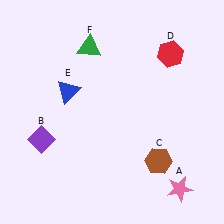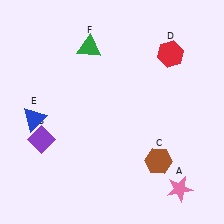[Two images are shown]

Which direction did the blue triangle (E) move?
The blue triangle (E) moved left.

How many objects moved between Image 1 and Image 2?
1 object moved between the two images.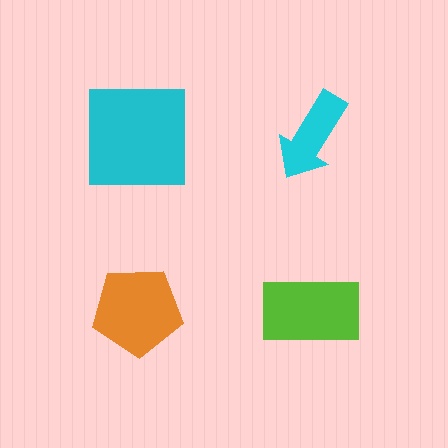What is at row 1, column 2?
A cyan arrow.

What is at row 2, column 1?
An orange pentagon.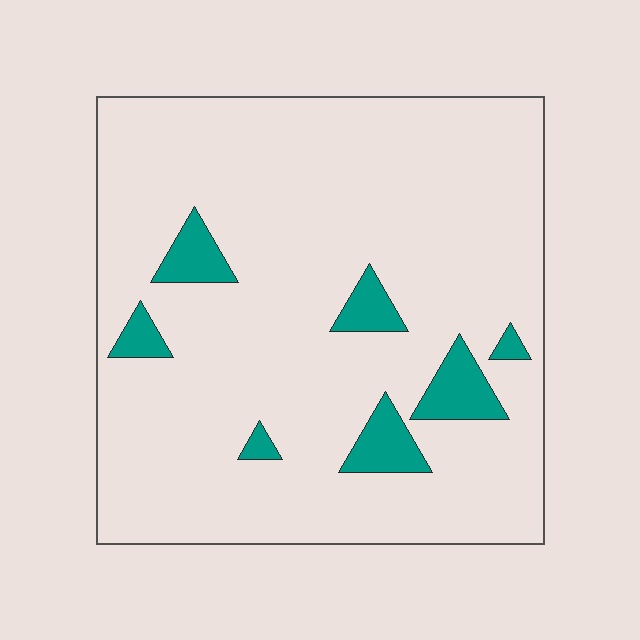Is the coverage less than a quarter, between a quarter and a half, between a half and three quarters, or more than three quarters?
Less than a quarter.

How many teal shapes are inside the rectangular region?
7.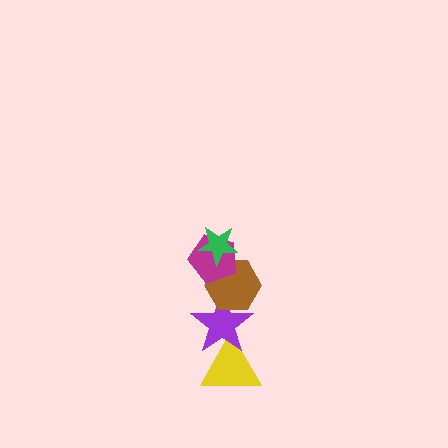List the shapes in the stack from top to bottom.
From top to bottom: the green star, the magenta pentagon, the brown hexagon, the purple star, the yellow triangle.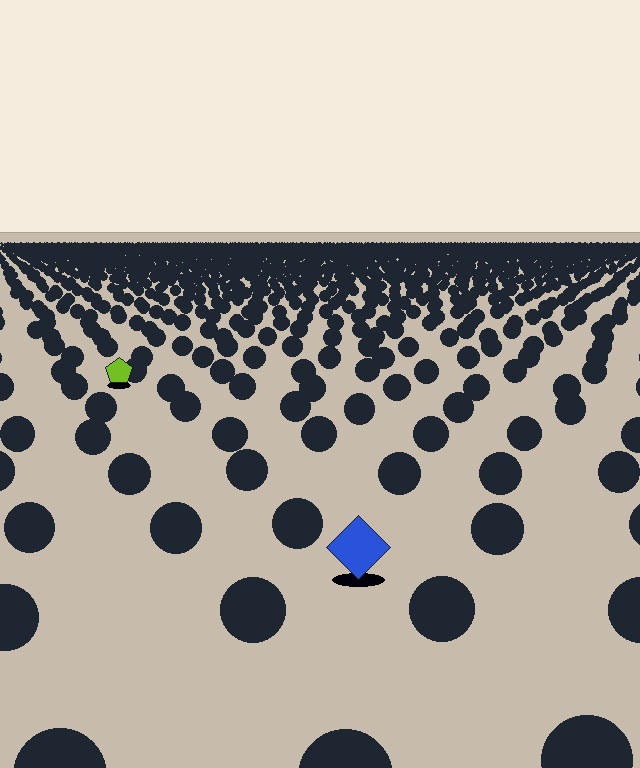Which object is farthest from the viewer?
The lime pentagon is farthest from the viewer. It appears smaller and the ground texture around it is denser.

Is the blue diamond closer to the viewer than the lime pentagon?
Yes. The blue diamond is closer — you can tell from the texture gradient: the ground texture is coarser near it.